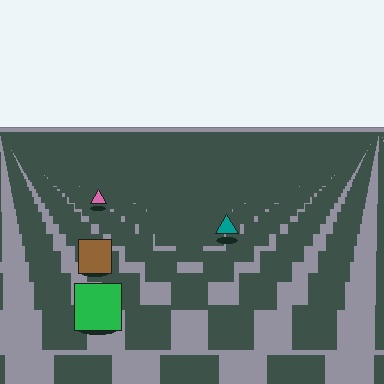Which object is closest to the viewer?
The green square is closest. The texture marks near it are larger and more spread out.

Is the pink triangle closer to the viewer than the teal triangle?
No. The teal triangle is closer — you can tell from the texture gradient: the ground texture is coarser near it.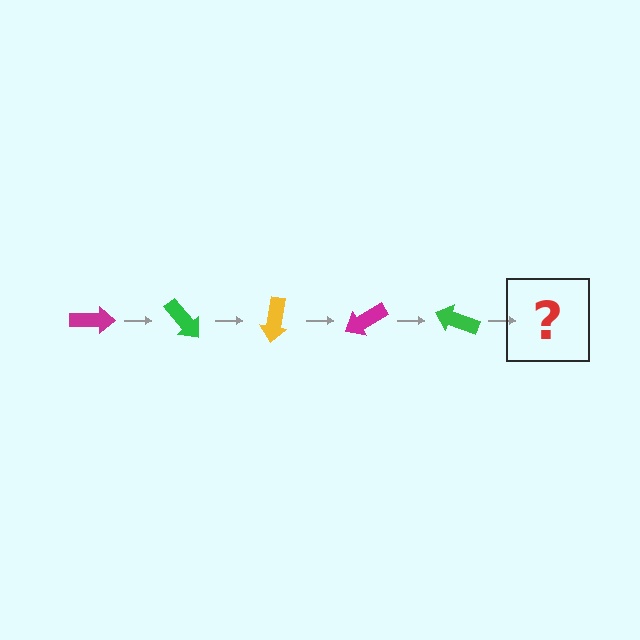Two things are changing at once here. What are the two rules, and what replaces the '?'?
The two rules are that it rotates 50 degrees each step and the color cycles through magenta, green, and yellow. The '?' should be a yellow arrow, rotated 250 degrees from the start.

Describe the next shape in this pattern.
It should be a yellow arrow, rotated 250 degrees from the start.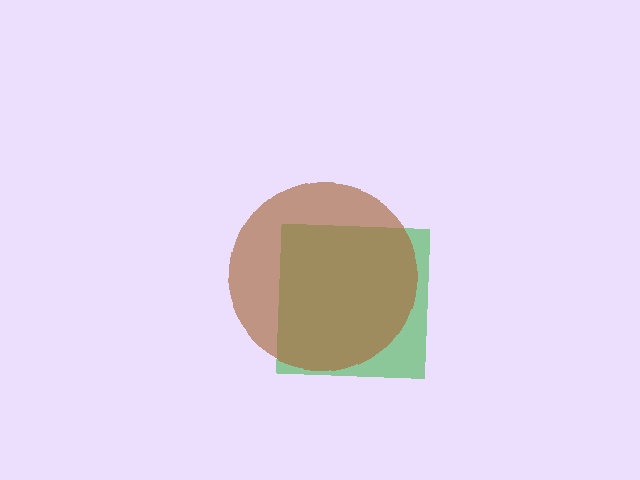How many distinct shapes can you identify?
There are 2 distinct shapes: a green square, a brown circle.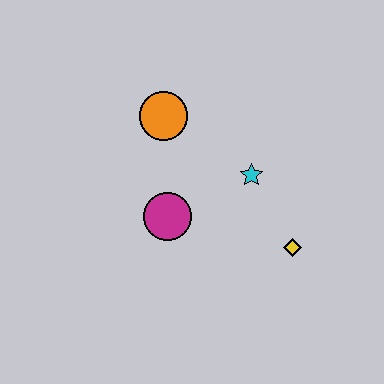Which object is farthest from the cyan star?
The orange circle is farthest from the cyan star.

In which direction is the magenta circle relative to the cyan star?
The magenta circle is to the left of the cyan star.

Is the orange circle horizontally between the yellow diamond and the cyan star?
No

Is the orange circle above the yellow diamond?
Yes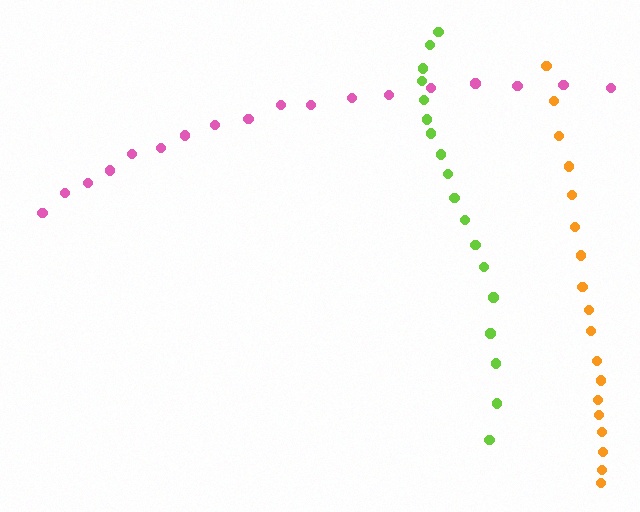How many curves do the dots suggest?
There are 3 distinct paths.